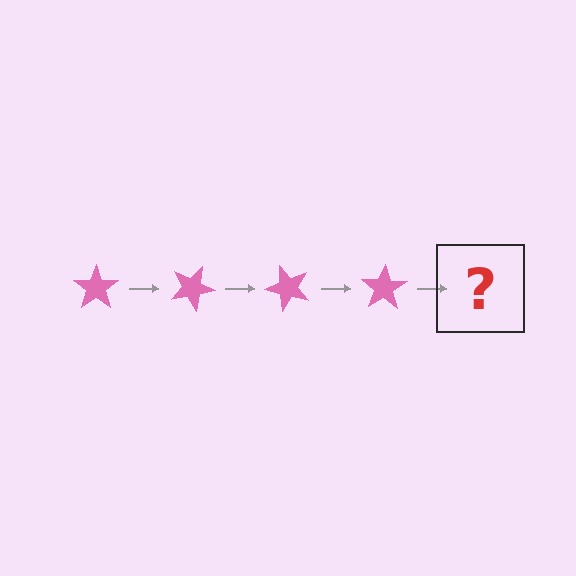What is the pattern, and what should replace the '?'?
The pattern is that the star rotates 25 degrees each step. The '?' should be a pink star rotated 100 degrees.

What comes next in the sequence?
The next element should be a pink star rotated 100 degrees.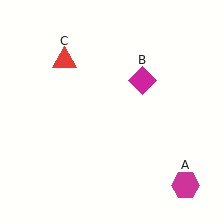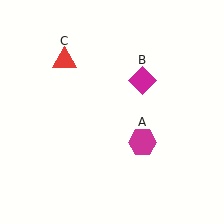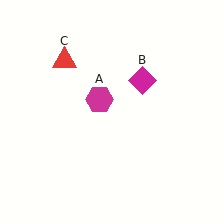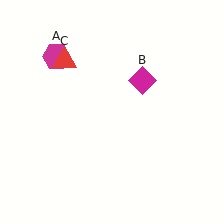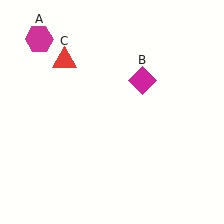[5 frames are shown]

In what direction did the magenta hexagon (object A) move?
The magenta hexagon (object A) moved up and to the left.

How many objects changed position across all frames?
1 object changed position: magenta hexagon (object A).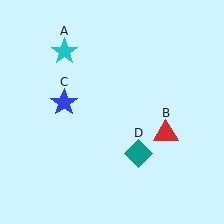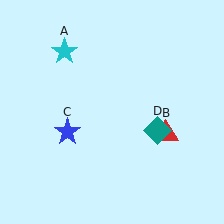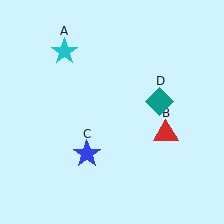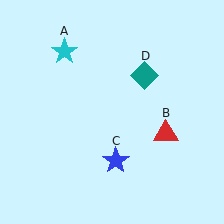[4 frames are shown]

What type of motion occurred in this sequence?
The blue star (object C), teal diamond (object D) rotated counterclockwise around the center of the scene.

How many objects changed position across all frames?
2 objects changed position: blue star (object C), teal diamond (object D).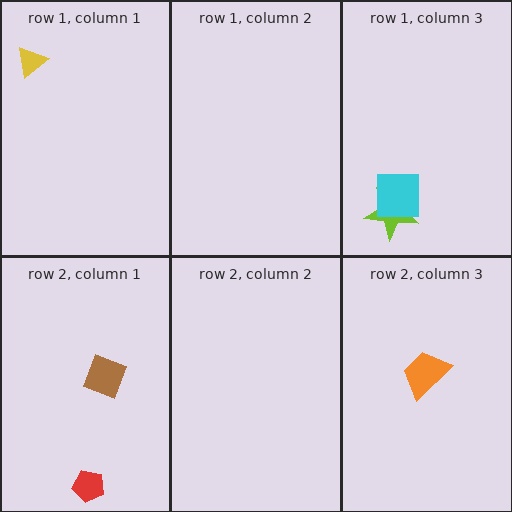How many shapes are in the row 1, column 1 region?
1.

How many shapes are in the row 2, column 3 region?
1.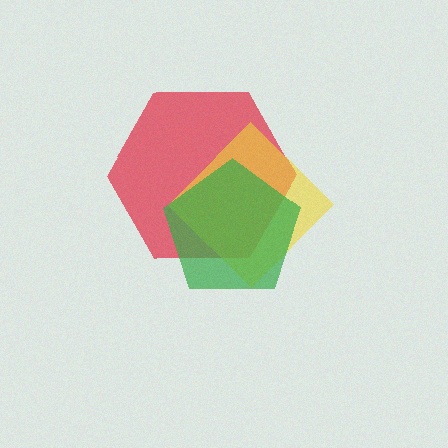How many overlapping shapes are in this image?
There are 3 overlapping shapes in the image.